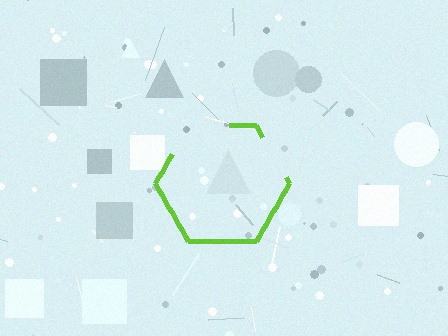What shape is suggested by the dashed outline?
The dashed outline suggests a hexagon.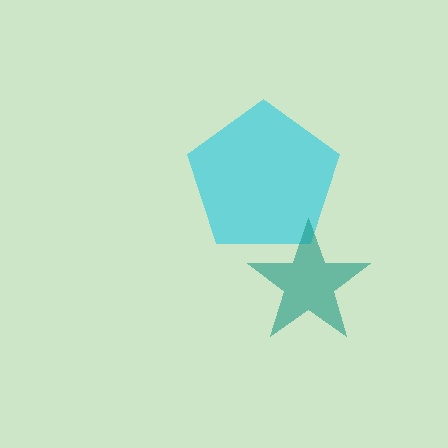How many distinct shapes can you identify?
There are 2 distinct shapes: a cyan pentagon, a teal star.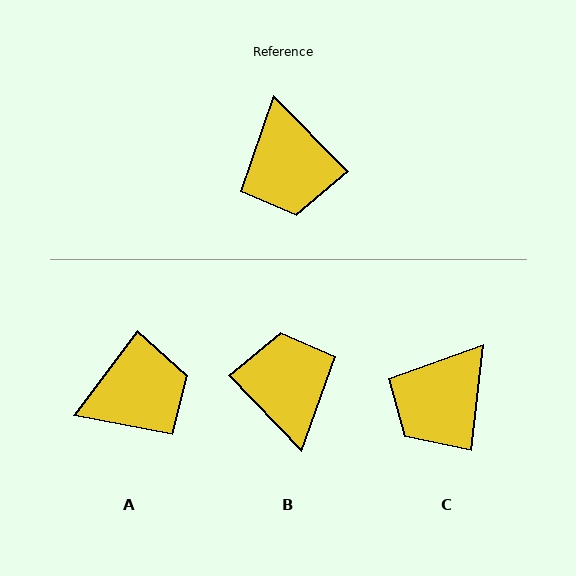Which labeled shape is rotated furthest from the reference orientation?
B, about 180 degrees away.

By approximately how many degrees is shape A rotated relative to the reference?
Approximately 98 degrees counter-clockwise.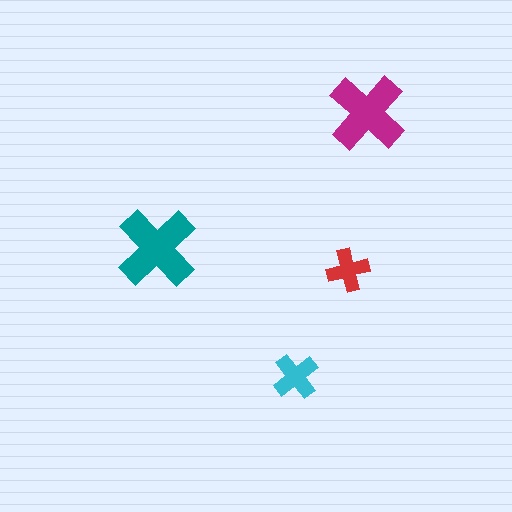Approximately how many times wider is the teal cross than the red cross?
About 2 times wider.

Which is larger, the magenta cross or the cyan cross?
The magenta one.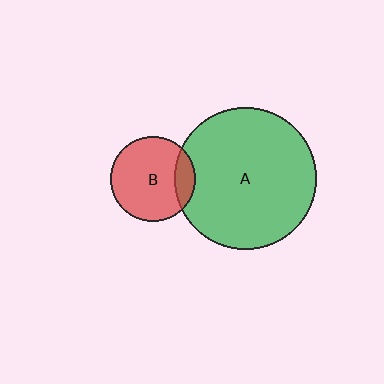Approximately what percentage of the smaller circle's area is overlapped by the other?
Approximately 15%.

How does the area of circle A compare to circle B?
Approximately 2.8 times.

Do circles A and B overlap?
Yes.